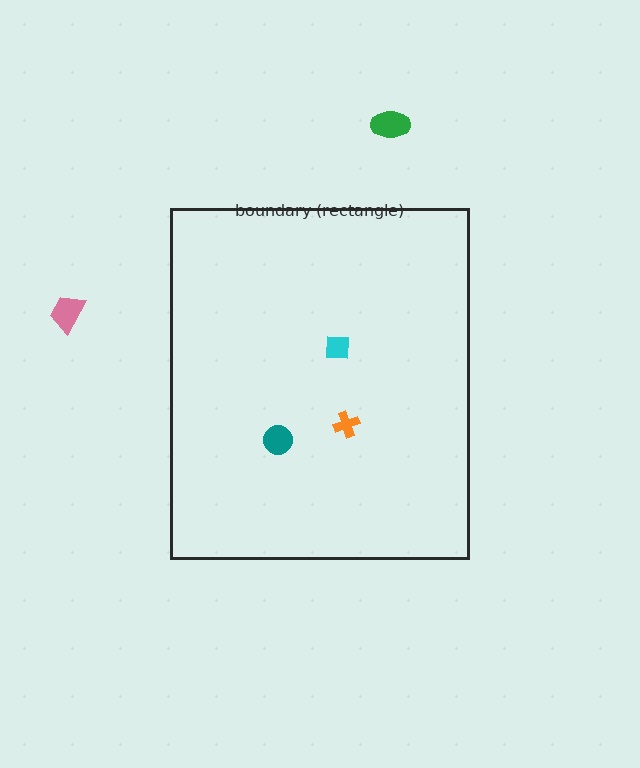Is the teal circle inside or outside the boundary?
Inside.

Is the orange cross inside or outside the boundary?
Inside.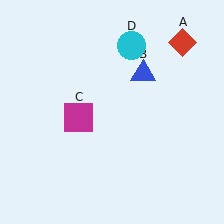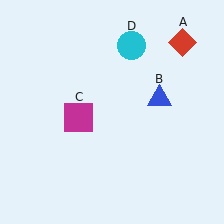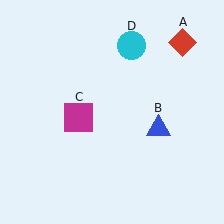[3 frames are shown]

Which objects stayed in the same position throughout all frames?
Red diamond (object A) and magenta square (object C) and cyan circle (object D) remained stationary.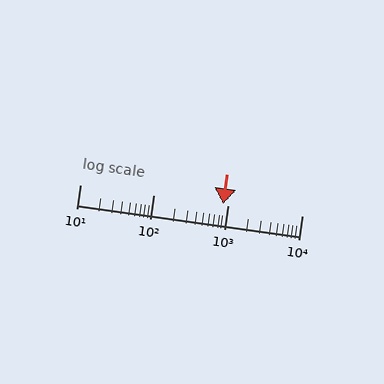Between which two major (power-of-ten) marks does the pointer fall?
The pointer is between 100 and 1000.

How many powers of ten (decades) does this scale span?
The scale spans 3 decades, from 10 to 10000.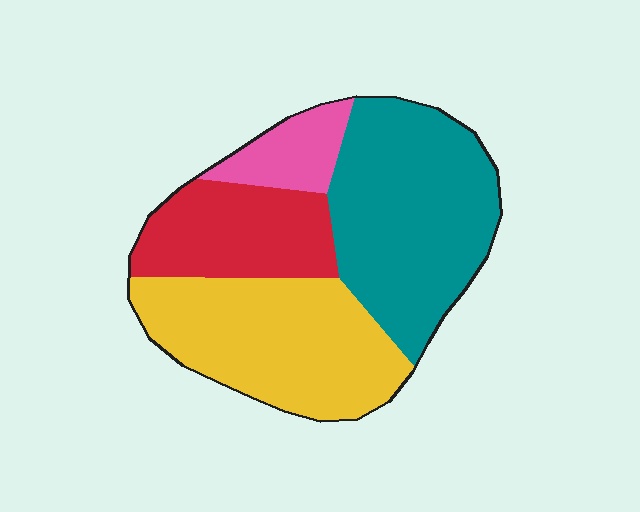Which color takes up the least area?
Pink, at roughly 10%.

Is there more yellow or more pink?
Yellow.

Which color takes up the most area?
Teal, at roughly 35%.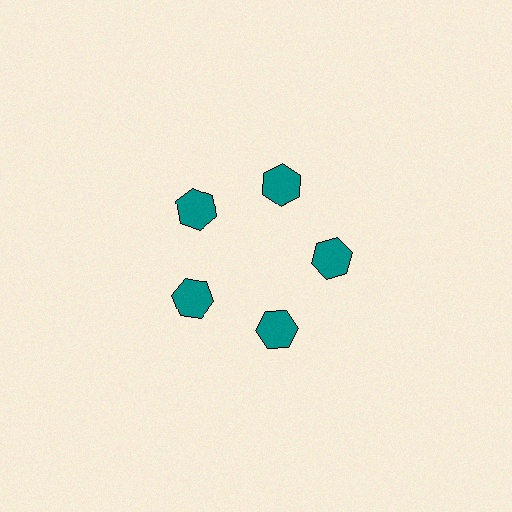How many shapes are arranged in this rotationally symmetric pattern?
There are 5 shapes, arranged in 5 groups of 1.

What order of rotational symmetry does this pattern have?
This pattern has 5-fold rotational symmetry.